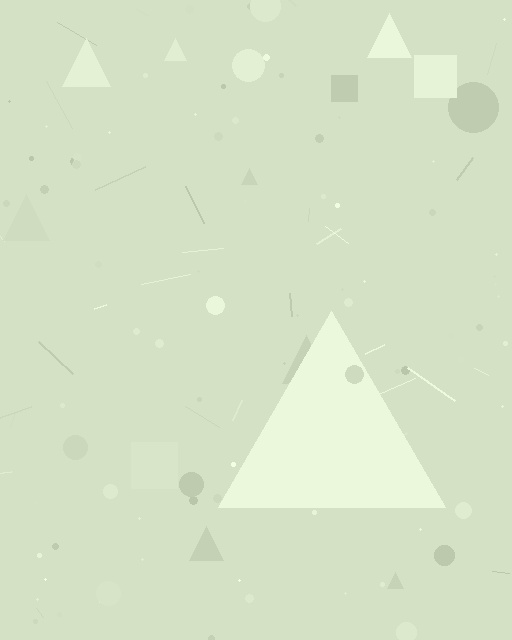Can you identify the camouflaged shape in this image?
The camouflaged shape is a triangle.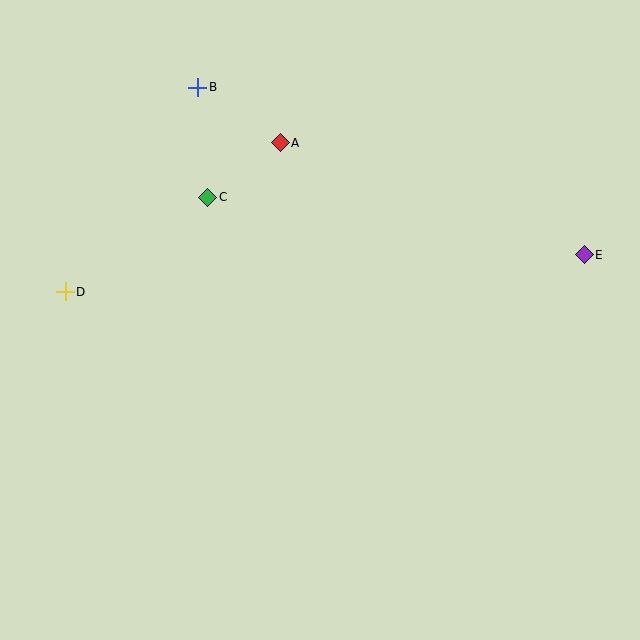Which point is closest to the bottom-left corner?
Point D is closest to the bottom-left corner.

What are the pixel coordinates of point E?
Point E is at (584, 255).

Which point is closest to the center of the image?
Point C at (208, 197) is closest to the center.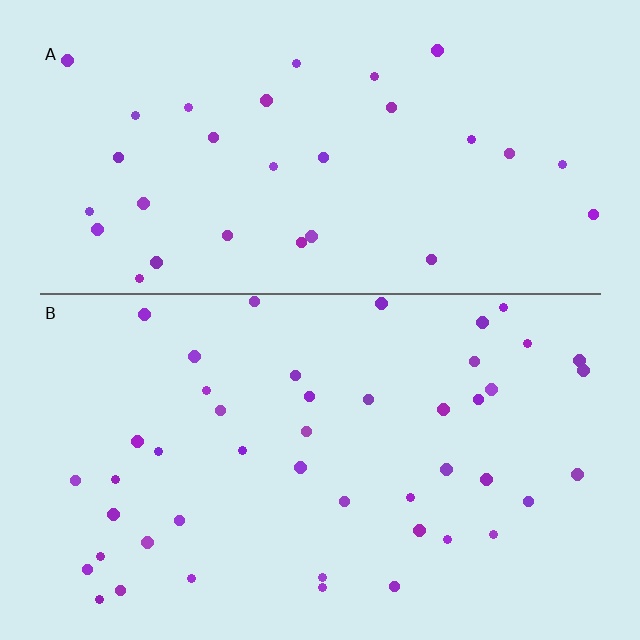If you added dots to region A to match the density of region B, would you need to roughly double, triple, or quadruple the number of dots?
Approximately double.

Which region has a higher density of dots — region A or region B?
B (the bottom).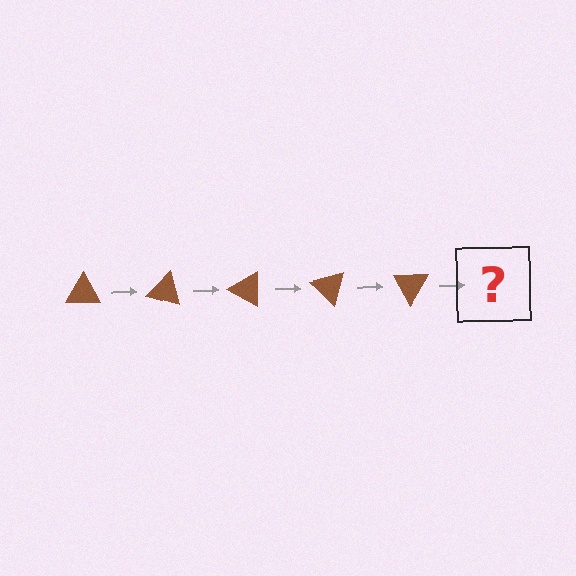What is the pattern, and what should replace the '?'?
The pattern is that the triangle rotates 15 degrees each step. The '?' should be a brown triangle rotated 75 degrees.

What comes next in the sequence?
The next element should be a brown triangle rotated 75 degrees.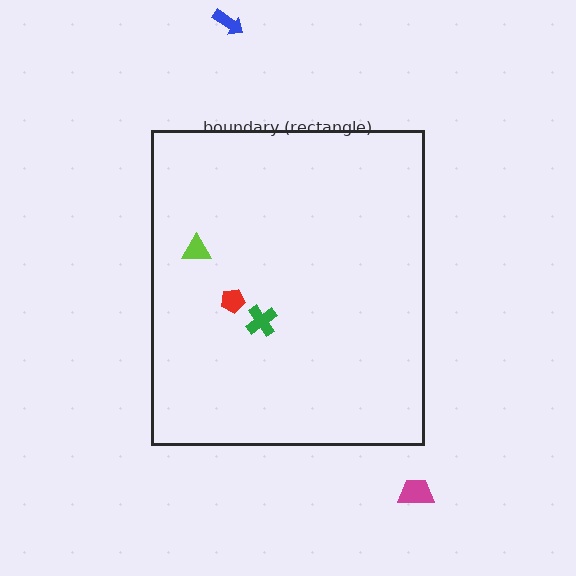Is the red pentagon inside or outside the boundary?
Inside.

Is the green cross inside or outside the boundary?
Inside.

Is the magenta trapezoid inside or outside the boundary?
Outside.